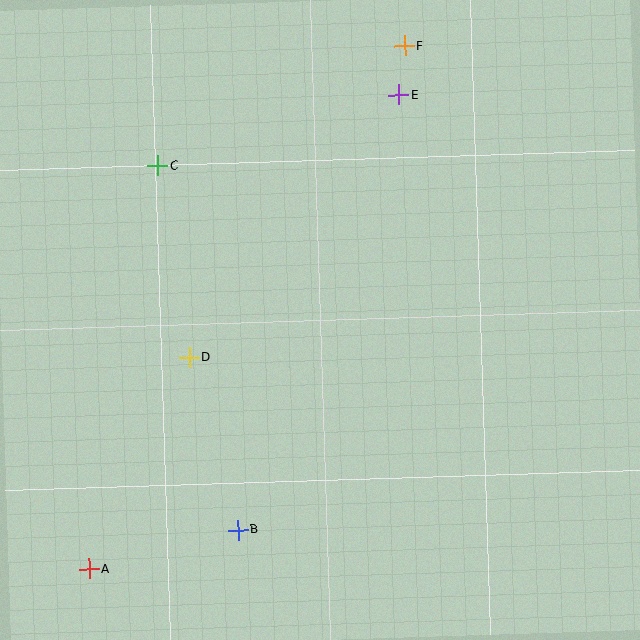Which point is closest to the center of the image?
Point D at (189, 357) is closest to the center.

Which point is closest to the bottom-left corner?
Point A is closest to the bottom-left corner.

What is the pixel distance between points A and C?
The distance between A and C is 409 pixels.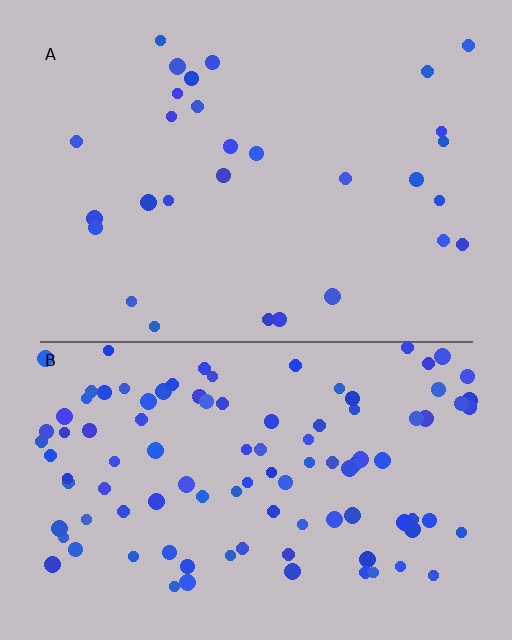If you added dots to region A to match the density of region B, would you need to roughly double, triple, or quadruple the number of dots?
Approximately quadruple.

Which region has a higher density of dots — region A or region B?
B (the bottom).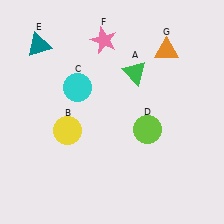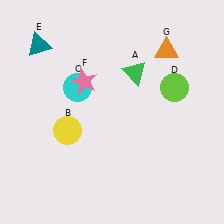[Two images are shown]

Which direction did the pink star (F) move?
The pink star (F) moved down.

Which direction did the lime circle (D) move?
The lime circle (D) moved up.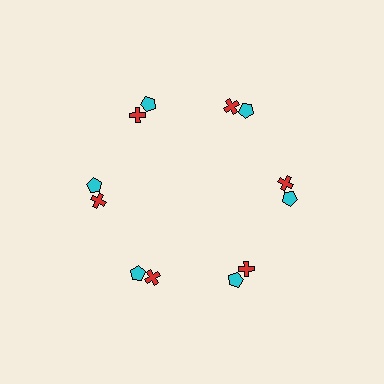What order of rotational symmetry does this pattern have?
This pattern has 6-fold rotational symmetry.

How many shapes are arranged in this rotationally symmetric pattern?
There are 12 shapes, arranged in 6 groups of 2.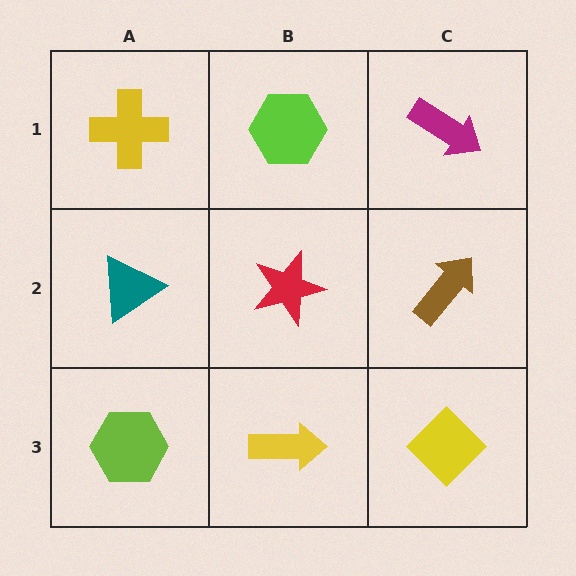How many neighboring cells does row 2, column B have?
4.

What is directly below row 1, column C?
A brown arrow.